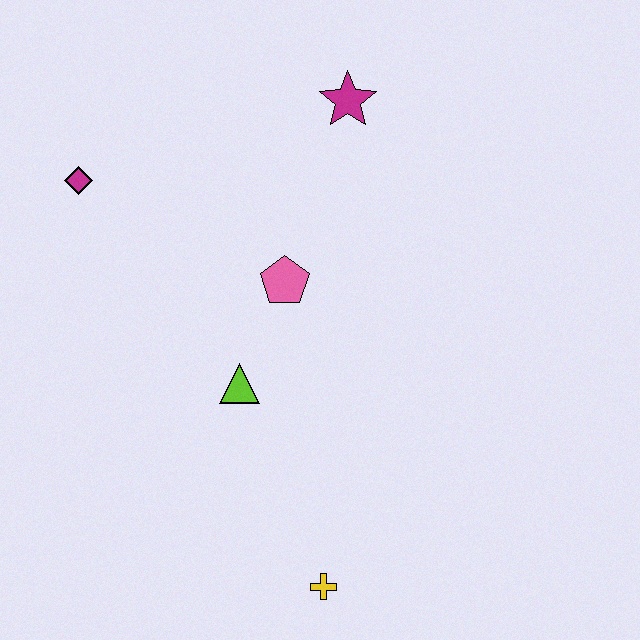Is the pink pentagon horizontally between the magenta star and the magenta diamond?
Yes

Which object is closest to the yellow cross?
The lime triangle is closest to the yellow cross.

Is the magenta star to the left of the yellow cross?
No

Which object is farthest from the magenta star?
The yellow cross is farthest from the magenta star.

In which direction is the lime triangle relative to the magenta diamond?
The lime triangle is below the magenta diamond.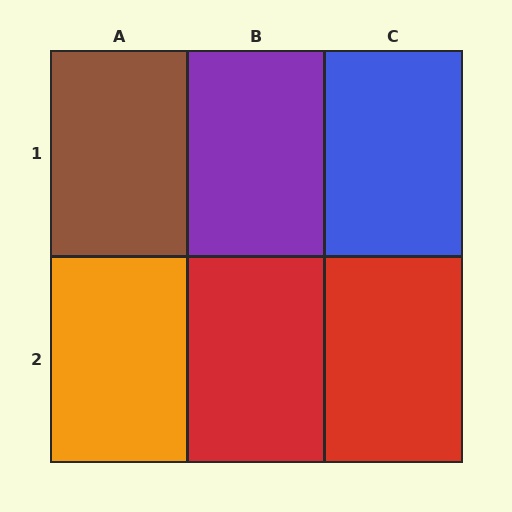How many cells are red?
2 cells are red.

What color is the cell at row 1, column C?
Blue.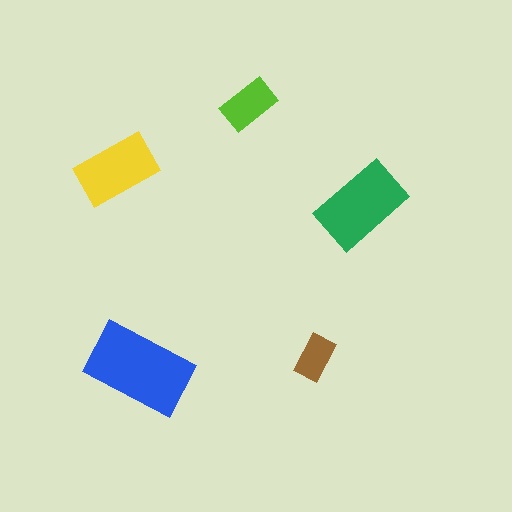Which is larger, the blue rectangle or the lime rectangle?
The blue one.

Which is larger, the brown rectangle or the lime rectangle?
The lime one.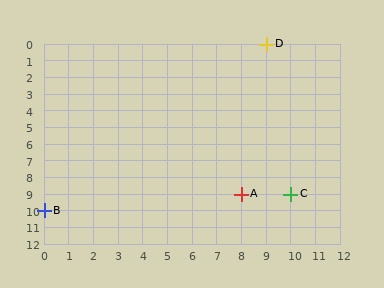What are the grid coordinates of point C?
Point C is at grid coordinates (10, 9).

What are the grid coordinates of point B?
Point B is at grid coordinates (0, 10).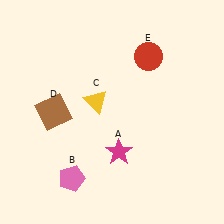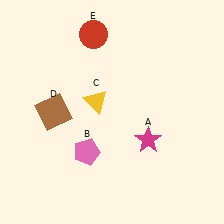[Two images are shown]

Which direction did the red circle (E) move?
The red circle (E) moved left.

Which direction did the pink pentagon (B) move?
The pink pentagon (B) moved up.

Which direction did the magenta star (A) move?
The magenta star (A) moved right.